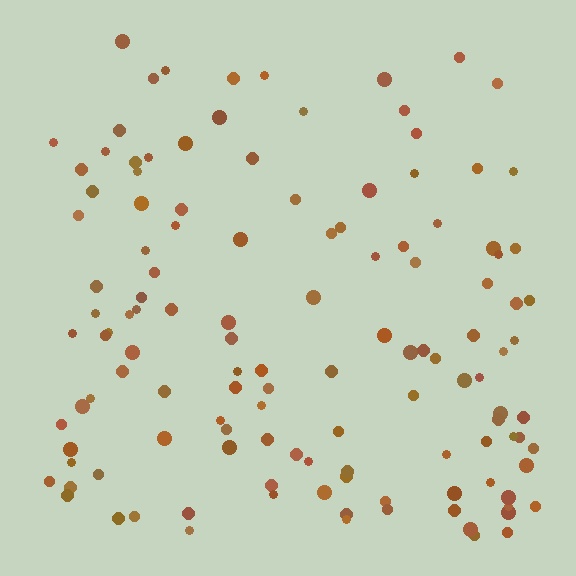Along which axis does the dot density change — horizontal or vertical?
Vertical.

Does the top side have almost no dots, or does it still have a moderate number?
Still a moderate number, just noticeably fewer than the bottom.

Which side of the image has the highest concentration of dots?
The bottom.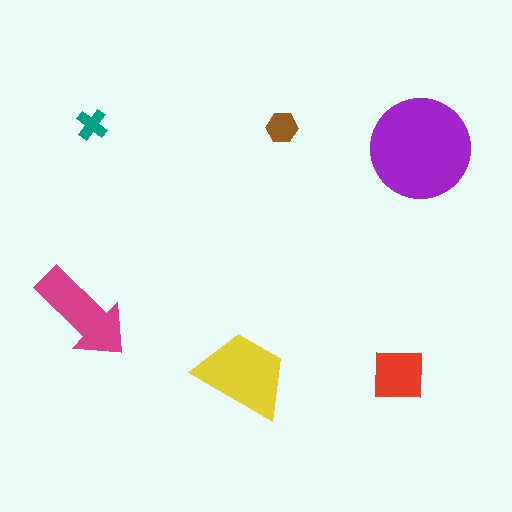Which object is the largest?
The purple circle.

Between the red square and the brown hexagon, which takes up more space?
The red square.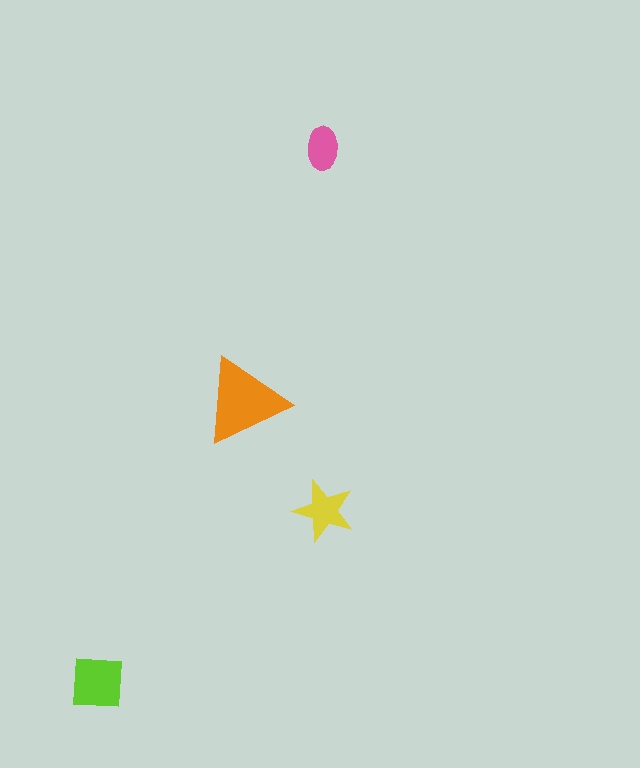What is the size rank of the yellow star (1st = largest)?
3rd.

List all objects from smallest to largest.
The pink ellipse, the yellow star, the lime square, the orange triangle.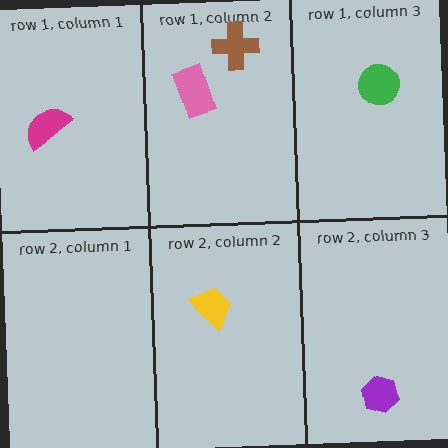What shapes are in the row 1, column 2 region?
The brown cross, the pink rectangle.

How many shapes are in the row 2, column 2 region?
1.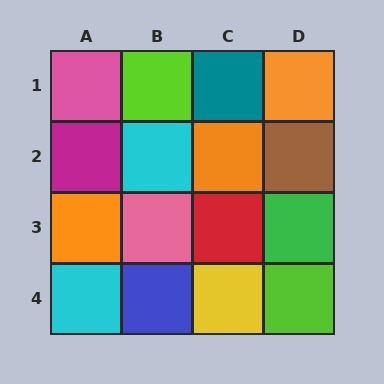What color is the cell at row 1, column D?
Orange.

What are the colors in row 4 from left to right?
Cyan, blue, yellow, lime.